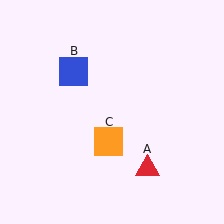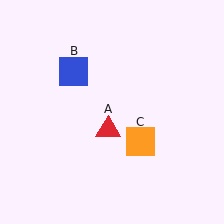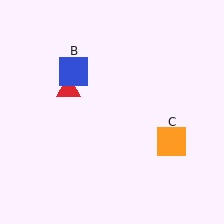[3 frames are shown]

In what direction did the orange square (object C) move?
The orange square (object C) moved right.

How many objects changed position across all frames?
2 objects changed position: red triangle (object A), orange square (object C).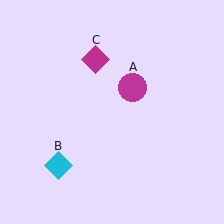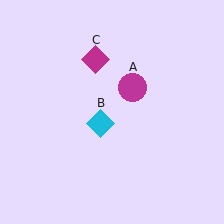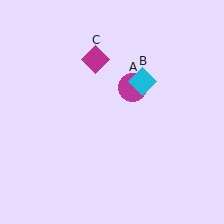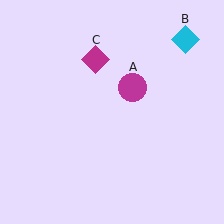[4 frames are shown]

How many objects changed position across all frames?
1 object changed position: cyan diamond (object B).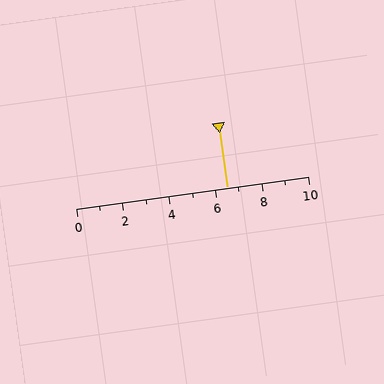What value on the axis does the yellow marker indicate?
The marker indicates approximately 6.5.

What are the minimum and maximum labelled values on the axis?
The axis runs from 0 to 10.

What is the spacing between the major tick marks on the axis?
The major ticks are spaced 2 apart.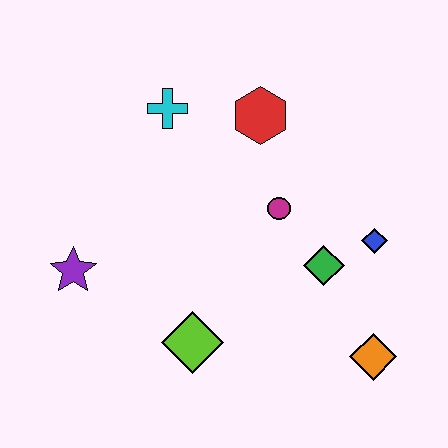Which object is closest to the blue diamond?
The green diamond is closest to the blue diamond.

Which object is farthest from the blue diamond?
The purple star is farthest from the blue diamond.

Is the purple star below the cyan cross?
Yes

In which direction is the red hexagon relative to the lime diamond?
The red hexagon is above the lime diamond.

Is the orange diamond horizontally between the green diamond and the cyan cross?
No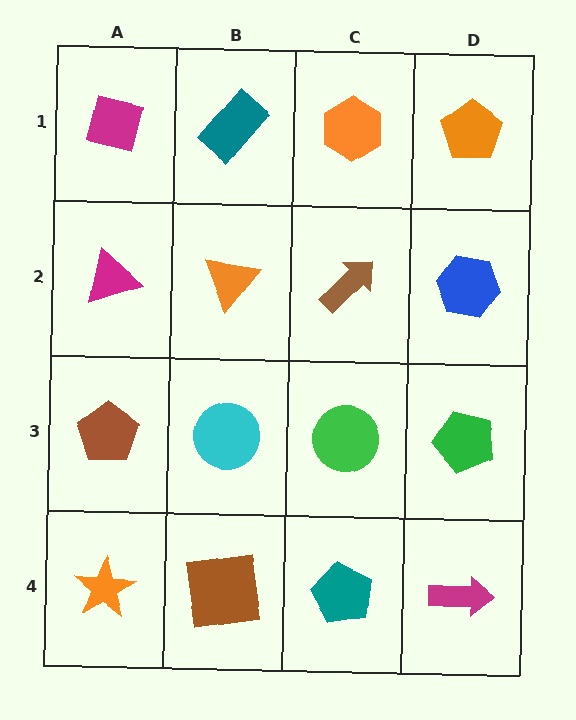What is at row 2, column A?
A magenta triangle.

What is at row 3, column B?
A cyan circle.